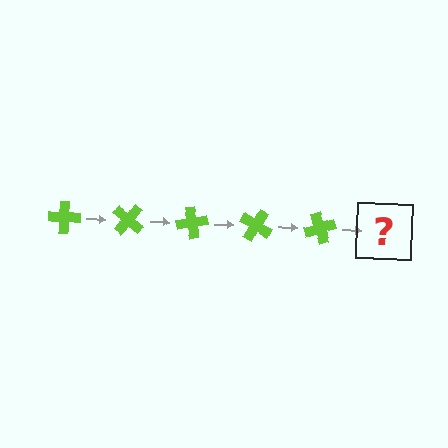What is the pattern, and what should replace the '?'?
The pattern is that the cross rotates 40 degrees each step. The '?' should be a lime cross rotated 200 degrees.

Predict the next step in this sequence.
The next step is a lime cross rotated 200 degrees.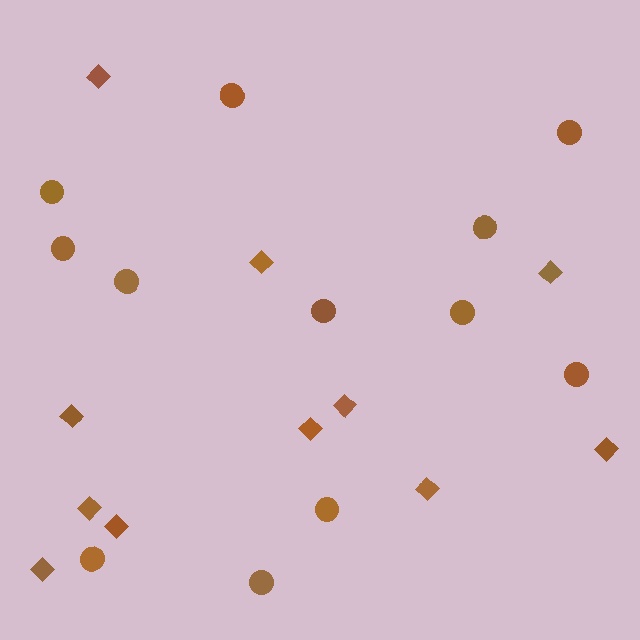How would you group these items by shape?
There are 2 groups: one group of circles (12) and one group of diamonds (11).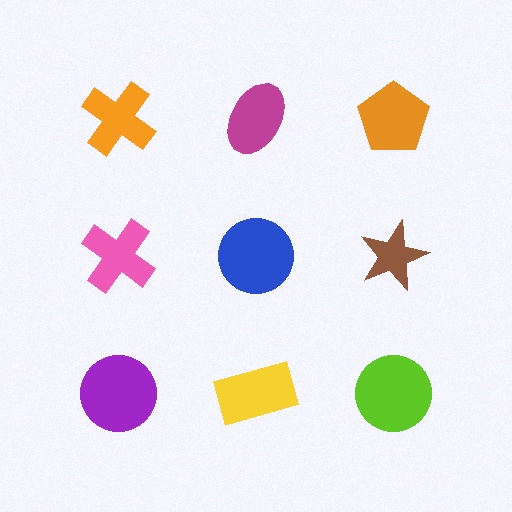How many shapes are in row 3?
3 shapes.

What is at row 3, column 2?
A yellow rectangle.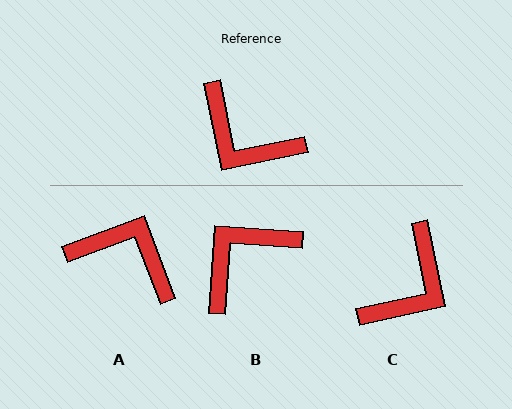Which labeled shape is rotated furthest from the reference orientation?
A, about 171 degrees away.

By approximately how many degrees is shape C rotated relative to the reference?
Approximately 91 degrees counter-clockwise.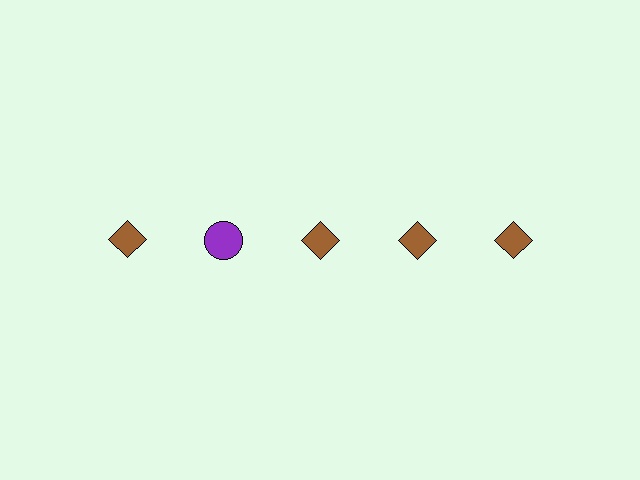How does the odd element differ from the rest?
It differs in both color (purple instead of brown) and shape (circle instead of diamond).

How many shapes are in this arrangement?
There are 5 shapes arranged in a grid pattern.